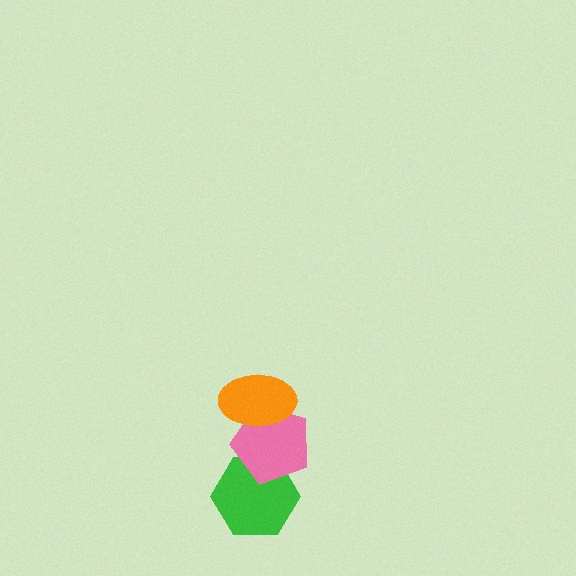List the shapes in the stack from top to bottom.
From top to bottom: the orange ellipse, the pink pentagon, the green hexagon.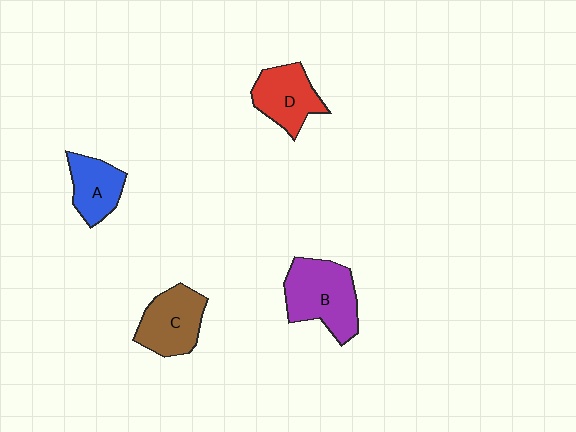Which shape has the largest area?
Shape B (purple).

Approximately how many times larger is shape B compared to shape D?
Approximately 1.4 times.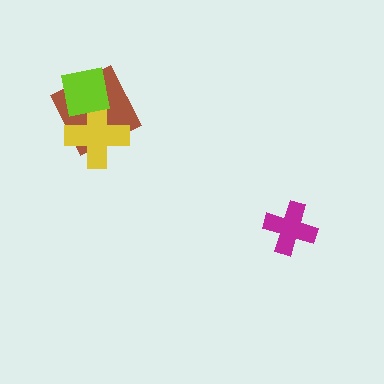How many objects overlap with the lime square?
2 objects overlap with the lime square.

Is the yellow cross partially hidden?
Yes, it is partially covered by another shape.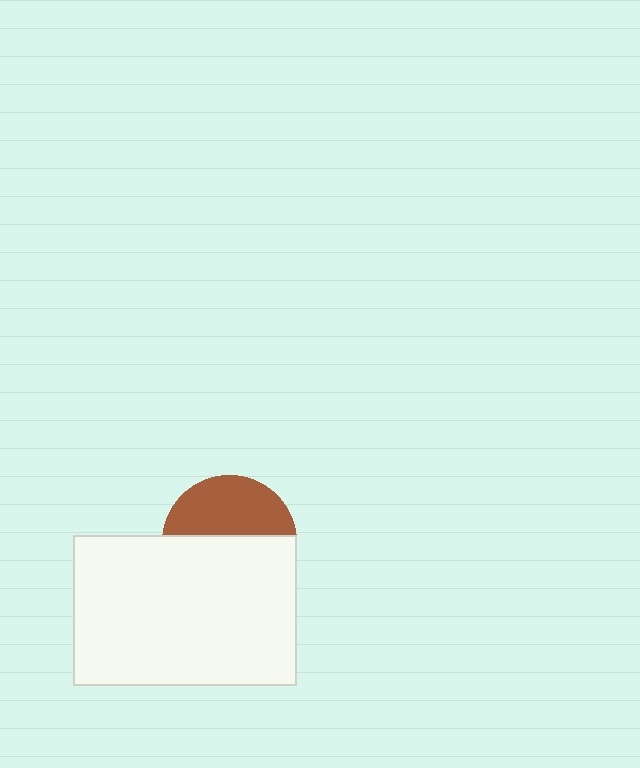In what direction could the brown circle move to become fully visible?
The brown circle could move up. That would shift it out from behind the white rectangle entirely.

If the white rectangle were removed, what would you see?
You would see the complete brown circle.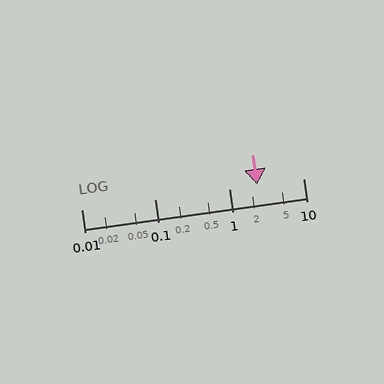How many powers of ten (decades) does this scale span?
The scale spans 3 decades, from 0.01 to 10.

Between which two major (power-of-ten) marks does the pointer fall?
The pointer is between 1 and 10.